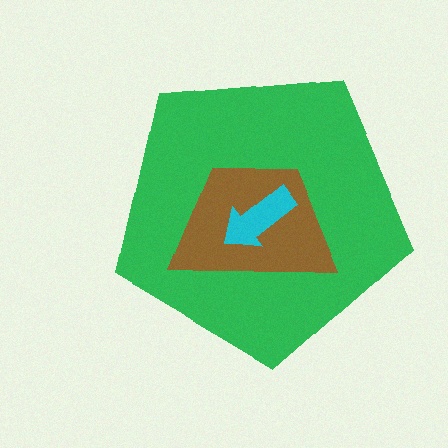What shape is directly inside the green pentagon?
The brown trapezoid.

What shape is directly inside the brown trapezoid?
The cyan arrow.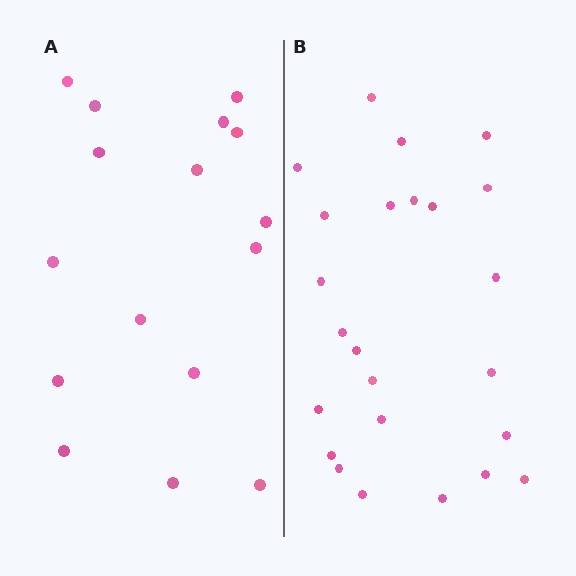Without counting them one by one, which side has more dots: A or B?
Region B (the right region) has more dots.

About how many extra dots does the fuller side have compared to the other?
Region B has roughly 8 or so more dots than region A.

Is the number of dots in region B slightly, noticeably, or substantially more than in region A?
Region B has substantially more. The ratio is roughly 1.5 to 1.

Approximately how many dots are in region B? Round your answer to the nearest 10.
About 20 dots. (The exact count is 24, which rounds to 20.)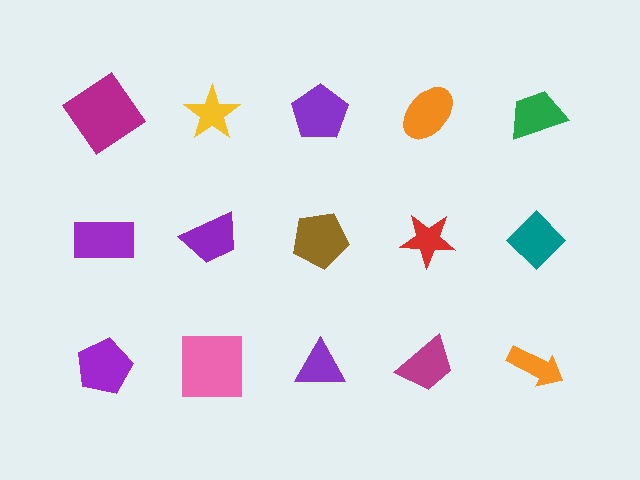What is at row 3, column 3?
A purple triangle.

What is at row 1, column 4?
An orange ellipse.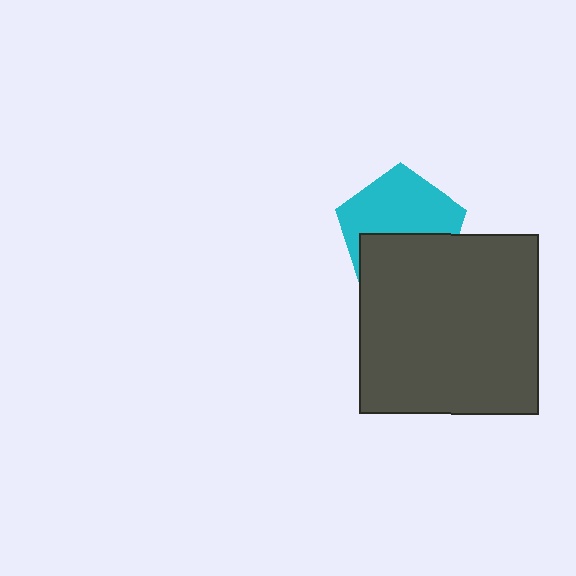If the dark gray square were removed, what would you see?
You would see the complete cyan pentagon.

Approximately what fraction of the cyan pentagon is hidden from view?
Roughly 43% of the cyan pentagon is hidden behind the dark gray square.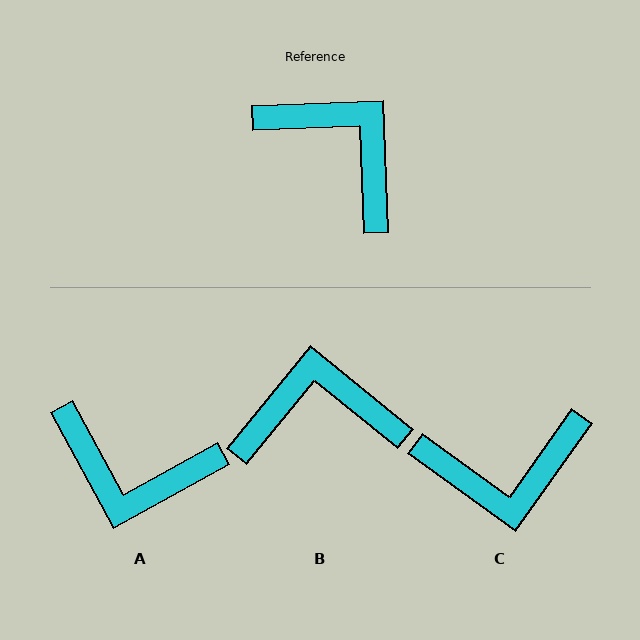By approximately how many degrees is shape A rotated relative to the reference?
Approximately 153 degrees clockwise.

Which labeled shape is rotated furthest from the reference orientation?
A, about 153 degrees away.